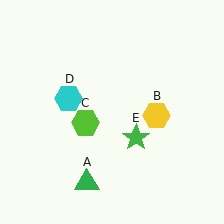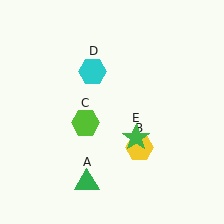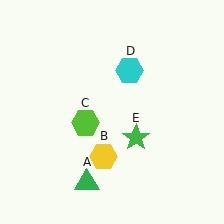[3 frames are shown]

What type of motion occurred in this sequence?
The yellow hexagon (object B), cyan hexagon (object D) rotated clockwise around the center of the scene.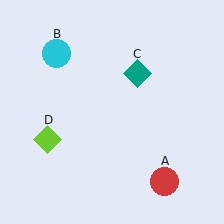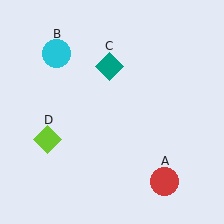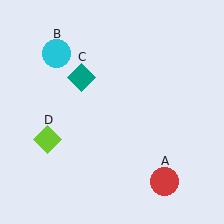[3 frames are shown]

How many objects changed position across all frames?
1 object changed position: teal diamond (object C).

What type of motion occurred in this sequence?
The teal diamond (object C) rotated counterclockwise around the center of the scene.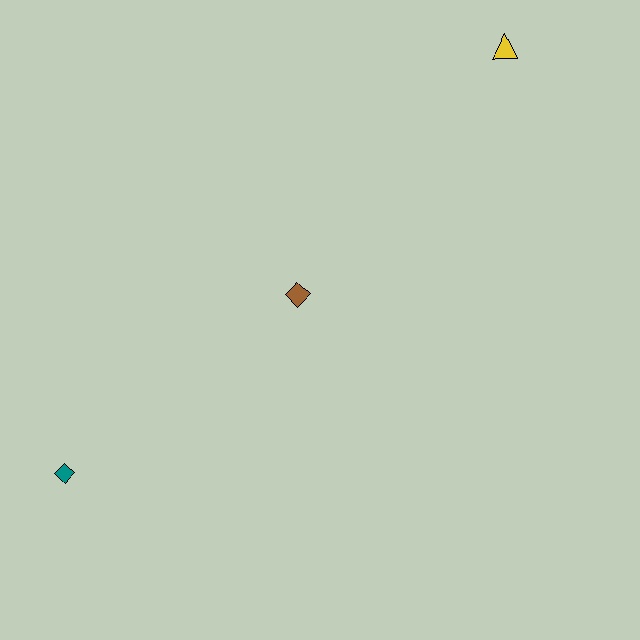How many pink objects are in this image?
There are no pink objects.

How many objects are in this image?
There are 3 objects.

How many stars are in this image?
There are no stars.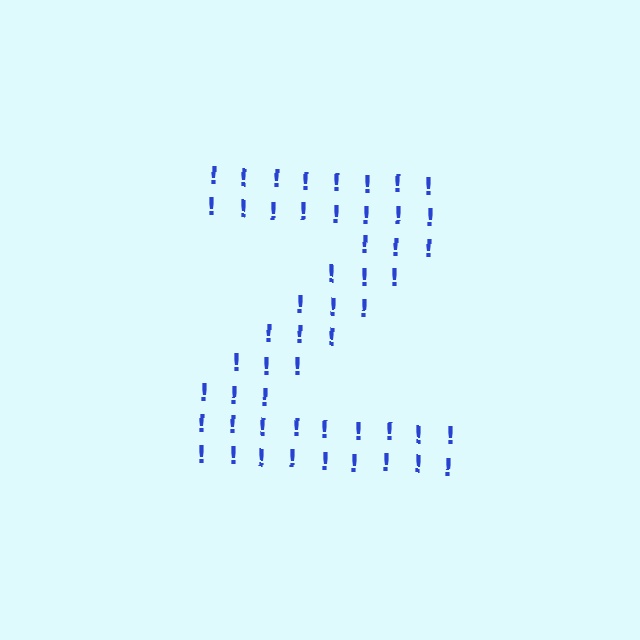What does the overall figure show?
The overall figure shows the letter Z.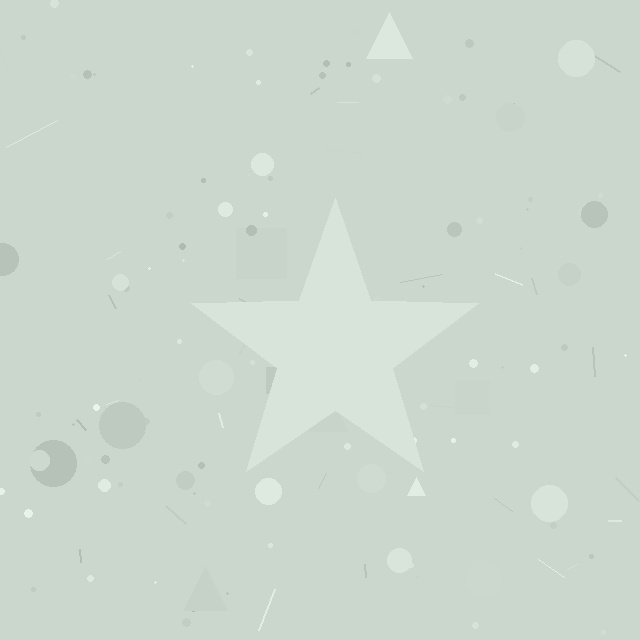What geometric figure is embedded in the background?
A star is embedded in the background.